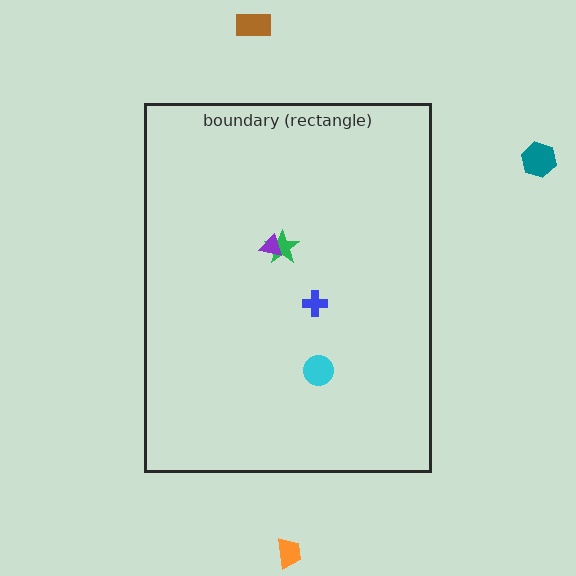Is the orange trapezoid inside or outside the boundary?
Outside.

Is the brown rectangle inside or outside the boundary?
Outside.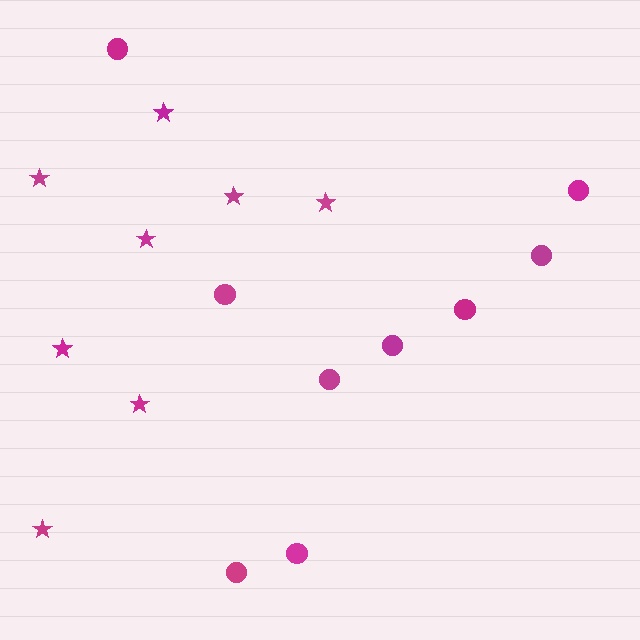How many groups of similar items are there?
There are 2 groups: one group of circles (9) and one group of stars (8).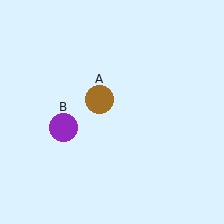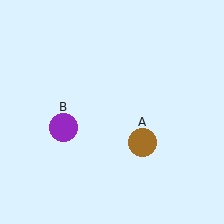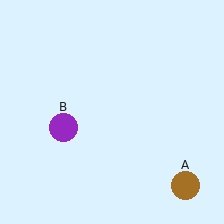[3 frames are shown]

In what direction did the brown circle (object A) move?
The brown circle (object A) moved down and to the right.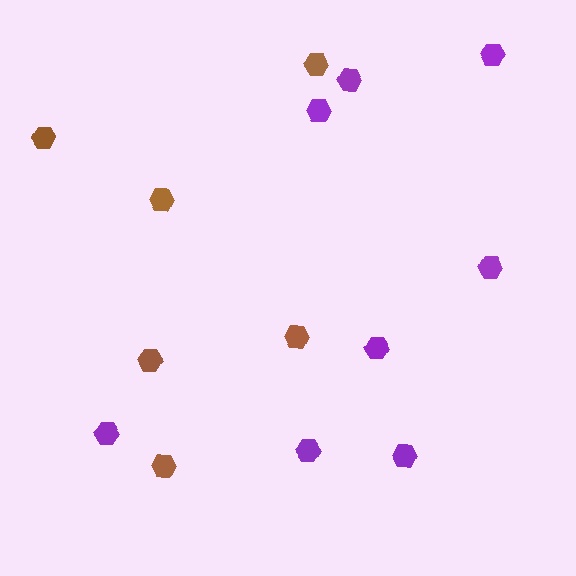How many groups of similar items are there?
There are 2 groups: one group of brown hexagons (6) and one group of purple hexagons (8).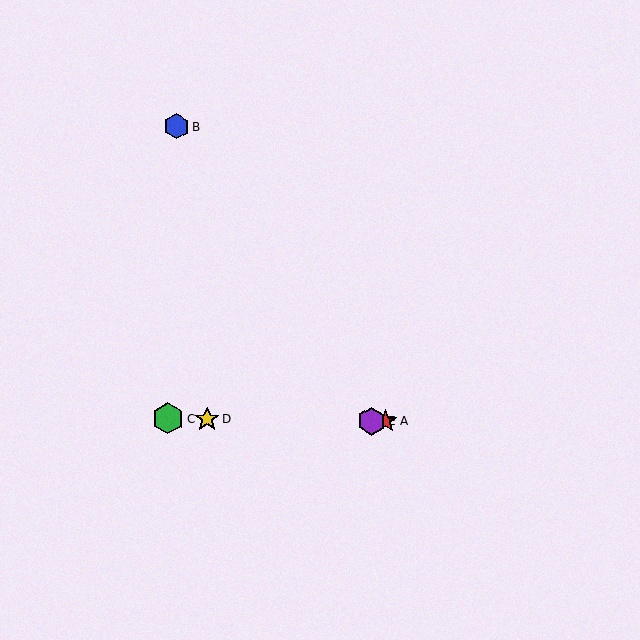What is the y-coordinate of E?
Object E is at y≈421.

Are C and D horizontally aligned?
Yes, both are at y≈419.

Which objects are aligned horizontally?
Objects A, C, D, E are aligned horizontally.